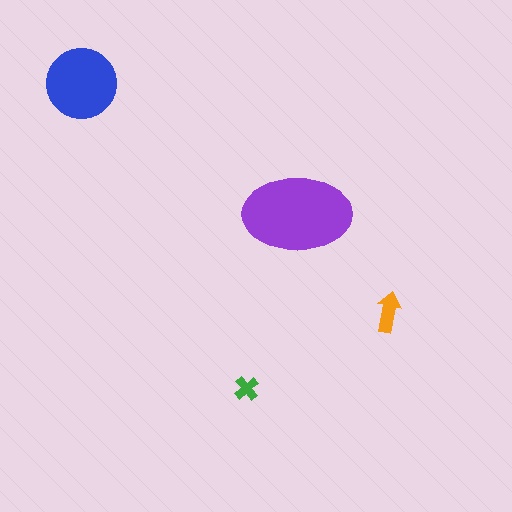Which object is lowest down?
The green cross is bottommost.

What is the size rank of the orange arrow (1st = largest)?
3rd.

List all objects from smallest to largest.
The green cross, the orange arrow, the blue circle, the purple ellipse.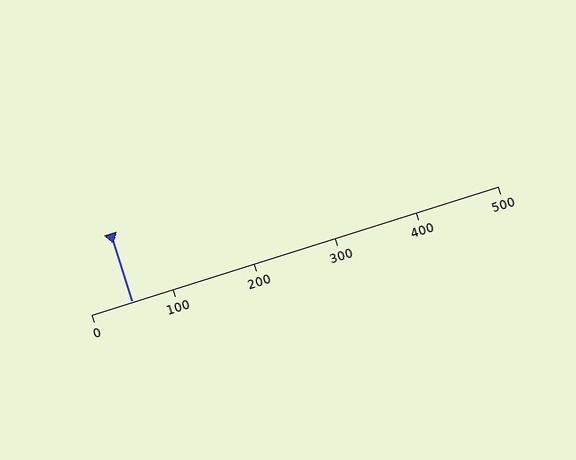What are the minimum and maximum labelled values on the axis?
The axis runs from 0 to 500.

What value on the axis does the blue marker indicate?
The marker indicates approximately 50.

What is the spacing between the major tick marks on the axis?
The major ticks are spaced 100 apart.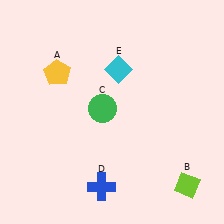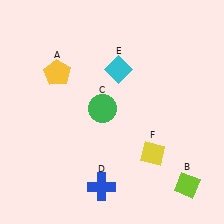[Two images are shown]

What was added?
A yellow diamond (F) was added in Image 2.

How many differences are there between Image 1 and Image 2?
There is 1 difference between the two images.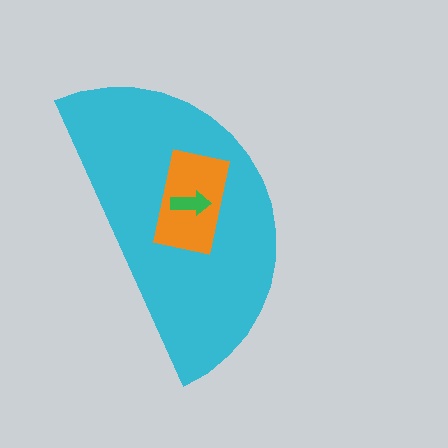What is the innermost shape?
The green arrow.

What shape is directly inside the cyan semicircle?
The orange rectangle.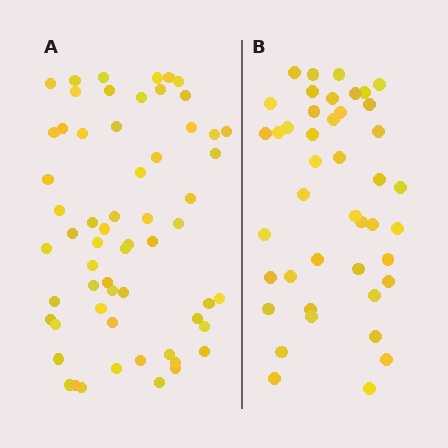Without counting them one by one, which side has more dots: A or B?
Region A (the left region) has more dots.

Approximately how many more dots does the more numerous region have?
Region A has approximately 15 more dots than region B.